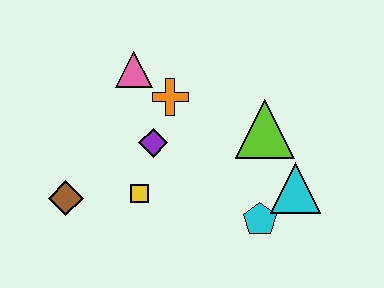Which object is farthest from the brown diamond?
The cyan triangle is farthest from the brown diamond.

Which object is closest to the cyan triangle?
The cyan pentagon is closest to the cyan triangle.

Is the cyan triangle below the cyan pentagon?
No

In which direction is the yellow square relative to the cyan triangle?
The yellow square is to the left of the cyan triangle.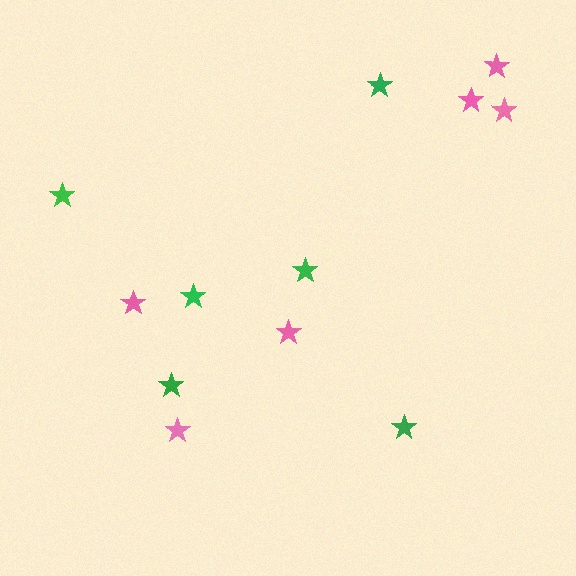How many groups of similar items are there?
There are 2 groups: one group of pink stars (6) and one group of green stars (6).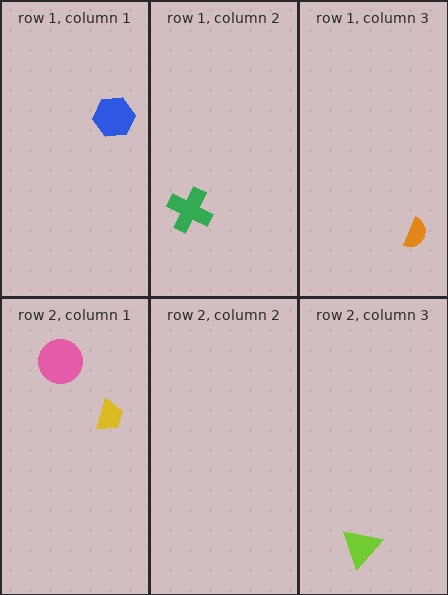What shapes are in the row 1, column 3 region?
The orange semicircle.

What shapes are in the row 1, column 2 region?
The green cross.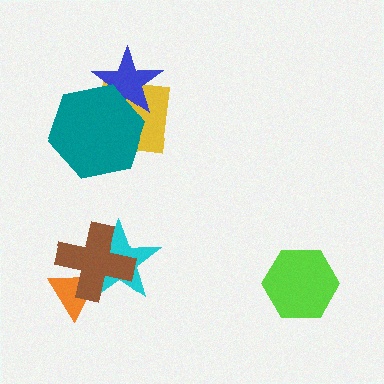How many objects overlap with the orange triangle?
2 objects overlap with the orange triangle.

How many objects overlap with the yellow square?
2 objects overlap with the yellow square.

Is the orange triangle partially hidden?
Yes, it is partially covered by another shape.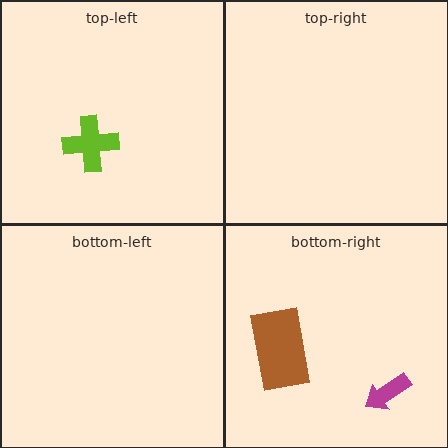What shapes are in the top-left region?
The lime cross.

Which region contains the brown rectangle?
The bottom-right region.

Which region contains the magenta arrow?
The bottom-right region.